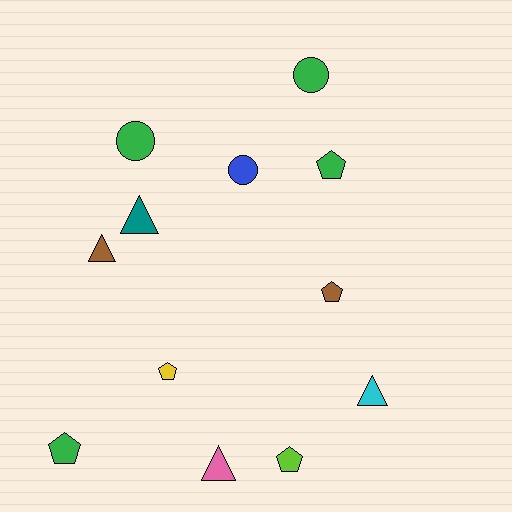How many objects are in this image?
There are 12 objects.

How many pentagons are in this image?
There are 5 pentagons.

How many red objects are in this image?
There are no red objects.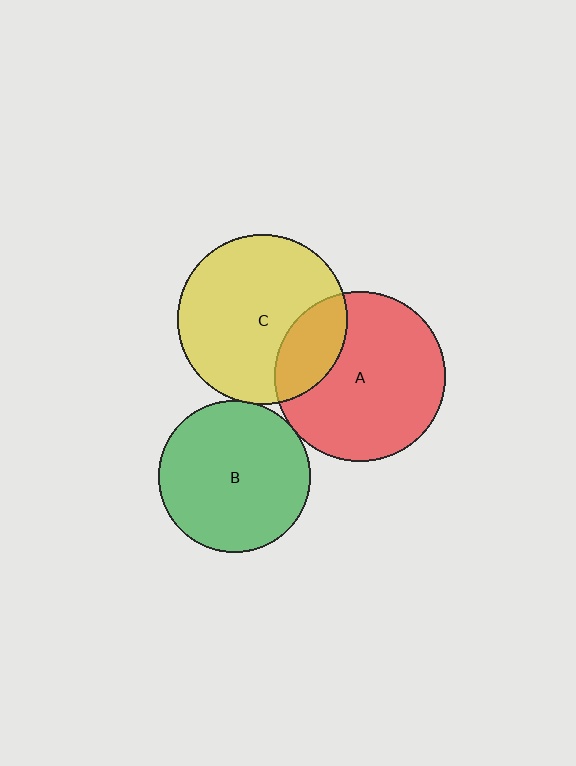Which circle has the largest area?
Circle A (red).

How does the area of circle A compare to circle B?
Approximately 1.2 times.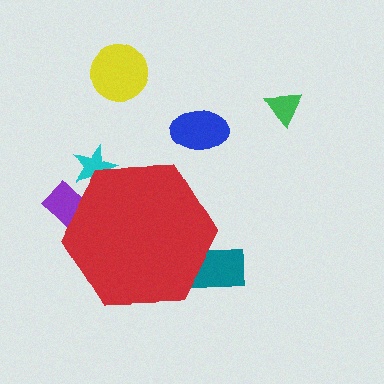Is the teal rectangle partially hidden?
Yes, the teal rectangle is partially hidden behind the red hexagon.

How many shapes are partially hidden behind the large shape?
3 shapes are partially hidden.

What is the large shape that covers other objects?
A red hexagon.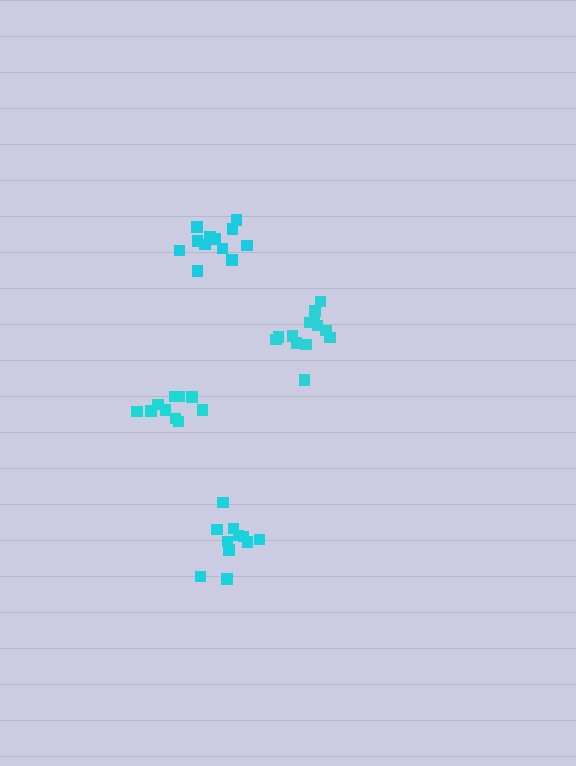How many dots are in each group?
Group 1: 13 dots, Group 2: 11 dots, Group 3: 12 dots, Group 4: 10 dots (46 total).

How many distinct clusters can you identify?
There are 4 distinct clusters.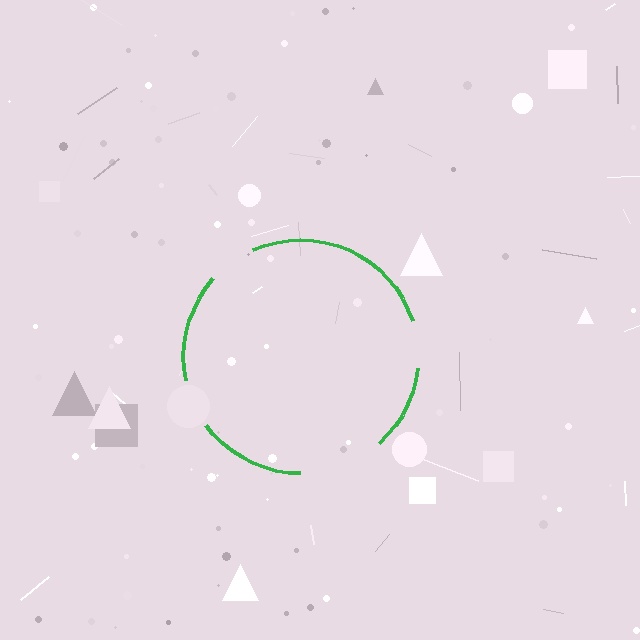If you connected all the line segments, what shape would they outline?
They would outline a circle.